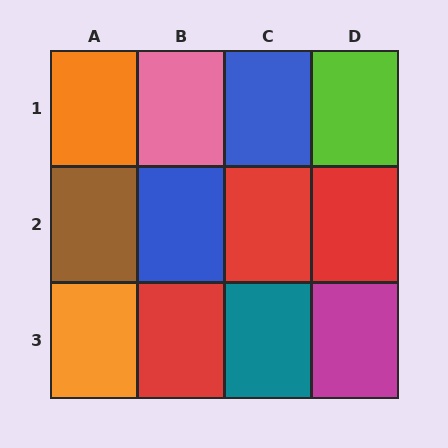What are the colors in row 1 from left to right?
Orange, pink, blue, lime.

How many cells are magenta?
1 cell is magenta.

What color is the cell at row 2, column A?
Brown.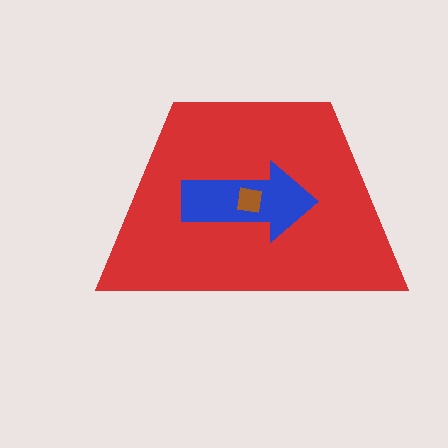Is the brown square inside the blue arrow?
Yes.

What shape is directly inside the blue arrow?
The brown square.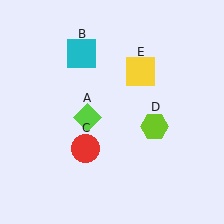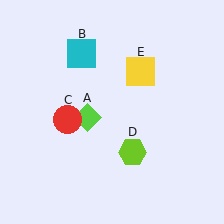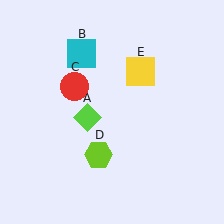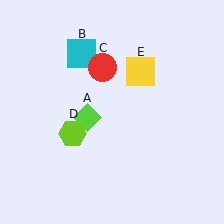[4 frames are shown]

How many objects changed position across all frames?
2 objects changed position: red circle (object C), lime hexagon (object D).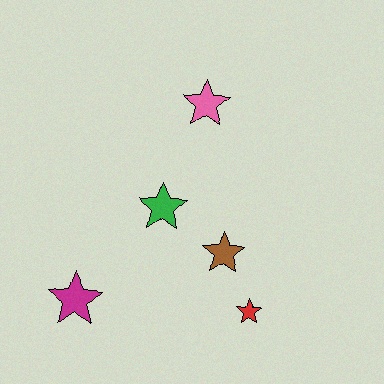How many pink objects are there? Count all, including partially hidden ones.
There is 1 pink object.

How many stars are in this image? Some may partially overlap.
There are 5 stars.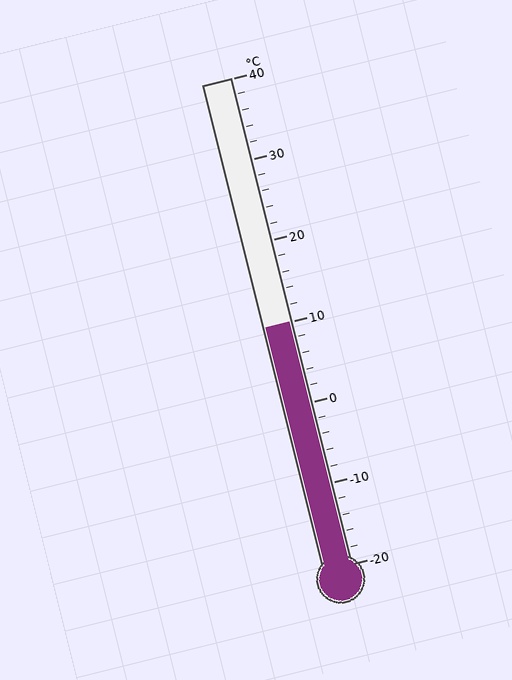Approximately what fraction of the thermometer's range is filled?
The thermometer is filled to approximately 50% of its range.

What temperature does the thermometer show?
The thermometer shows approximately 10°C.